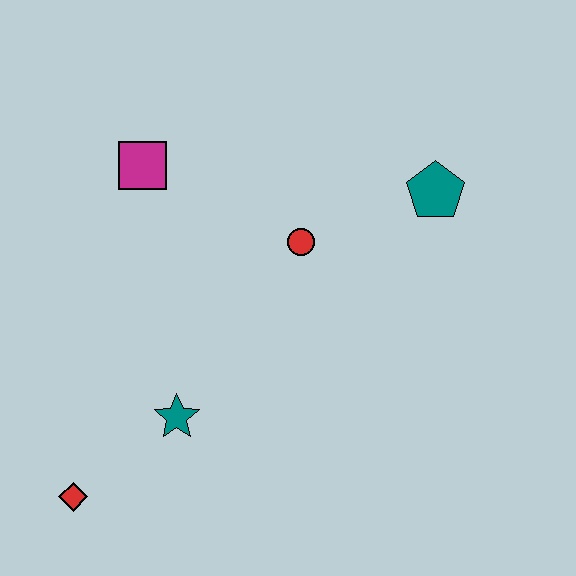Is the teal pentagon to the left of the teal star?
No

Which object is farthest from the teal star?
The teal pentagon is farthest from the teal star.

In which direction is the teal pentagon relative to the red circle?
The teal pentagon is to the right of the red circle.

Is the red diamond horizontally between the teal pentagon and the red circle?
No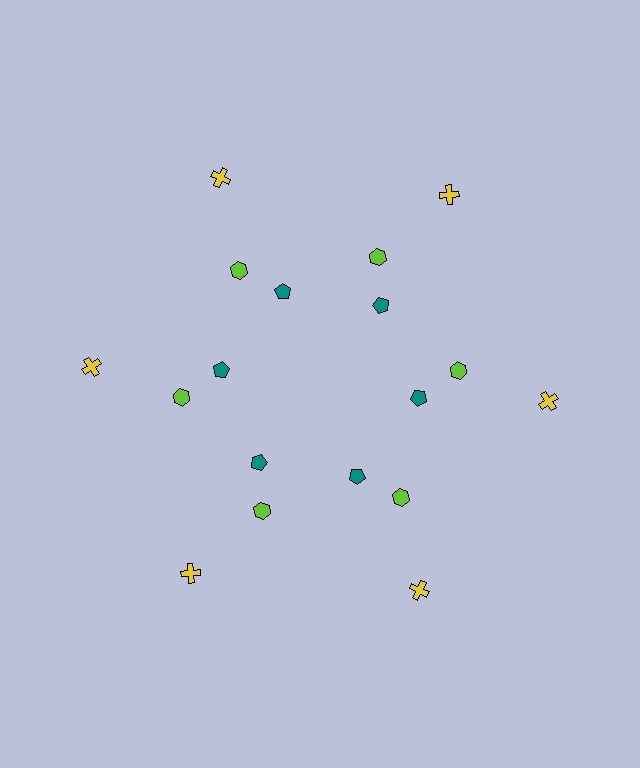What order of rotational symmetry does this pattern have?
This pattern has 6-fold rotational symmetry.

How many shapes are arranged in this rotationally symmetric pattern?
There are 18 shapes, arranged in 6 groups of 3.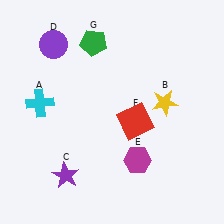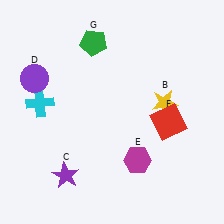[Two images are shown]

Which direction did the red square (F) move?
The red square (F) moved right.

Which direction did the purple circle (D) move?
The purple circle (D) moved down.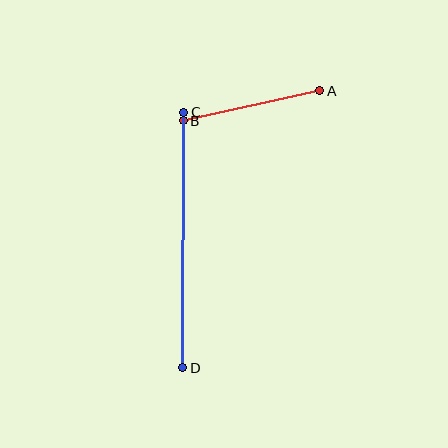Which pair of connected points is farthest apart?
Points C and D are farthest apart.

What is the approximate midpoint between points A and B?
The midpoint is at approximately (252, 106) pixels.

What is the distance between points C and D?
The distance is approximately 256 pixels.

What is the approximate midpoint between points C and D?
The midpoint is at approximately (183, 240) pixels.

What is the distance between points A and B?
The distance is approximately 140 pixels.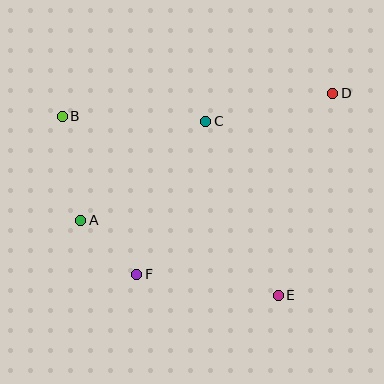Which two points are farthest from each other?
Points A and D are farthest from each other.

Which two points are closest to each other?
Points A and F are closest to each other.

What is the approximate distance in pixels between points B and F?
The distance between B and F is approximately 175 pixels.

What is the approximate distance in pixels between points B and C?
The distance between B and C is approximately 144 pixels.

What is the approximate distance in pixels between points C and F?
The distance between C and F is approximately 168 pixels.